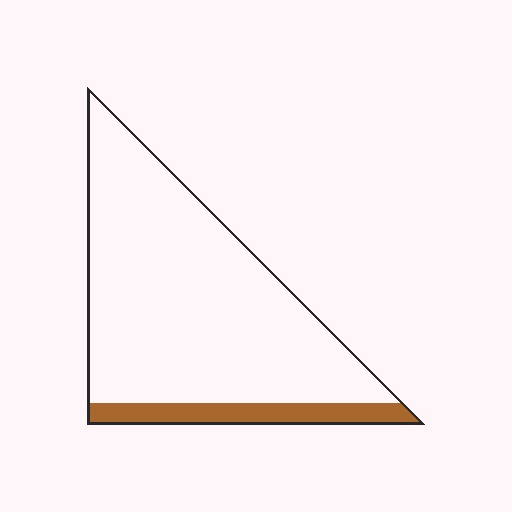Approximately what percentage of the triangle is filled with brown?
Approximately 15%.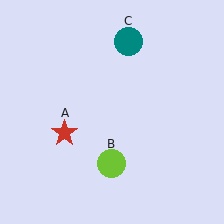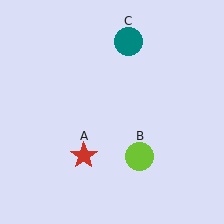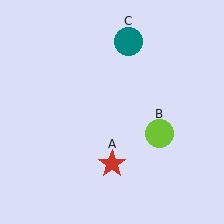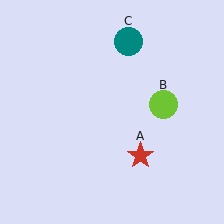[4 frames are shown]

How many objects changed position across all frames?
2 objects changed position: red star (object A), lime circle (object B).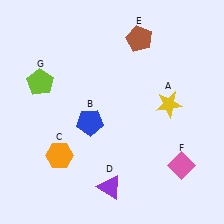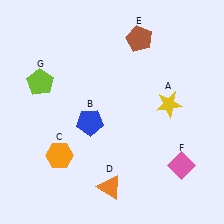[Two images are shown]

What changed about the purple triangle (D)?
In Image 1, D is purple. In Image 2, it changed to orange.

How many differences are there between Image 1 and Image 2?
There is 1 difference between the two images.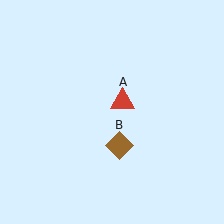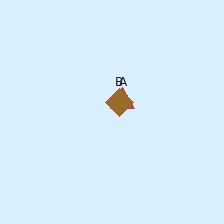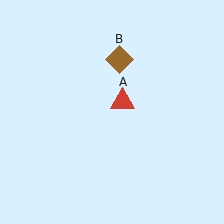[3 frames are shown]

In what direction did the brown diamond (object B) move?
The brown diamond (object B) moved up.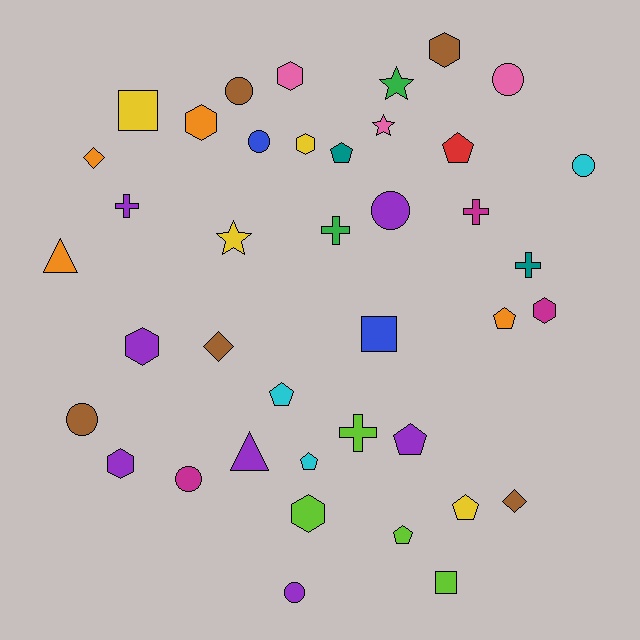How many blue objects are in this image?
There are 2 blue objects.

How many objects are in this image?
There are 40 objects.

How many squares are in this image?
There are 3 squares.